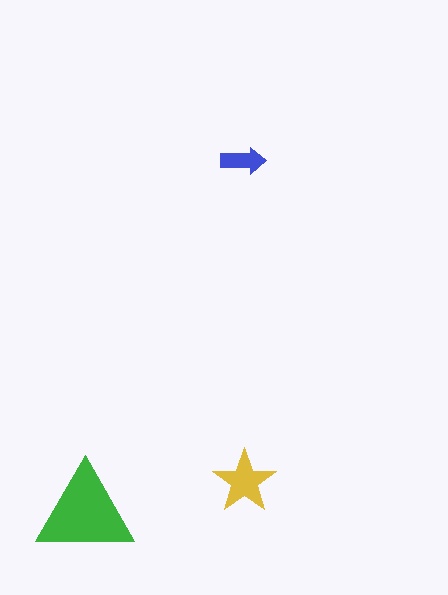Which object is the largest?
The green triangle.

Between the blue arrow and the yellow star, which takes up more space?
The yellow star.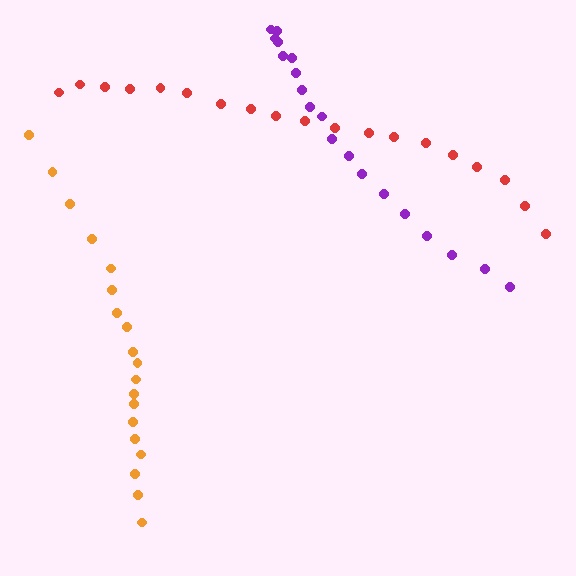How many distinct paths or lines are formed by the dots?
There are 3 distinct paths.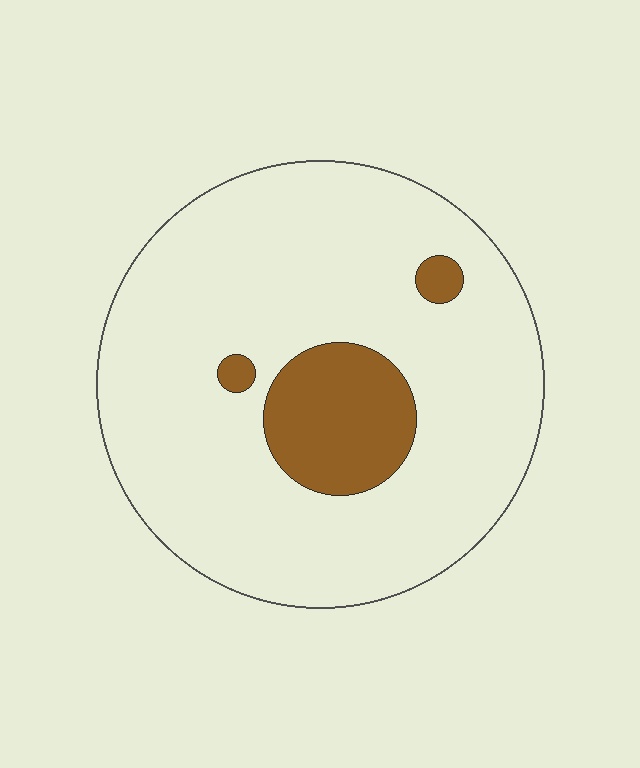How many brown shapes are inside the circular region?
3.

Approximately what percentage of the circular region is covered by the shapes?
Approximately 15%.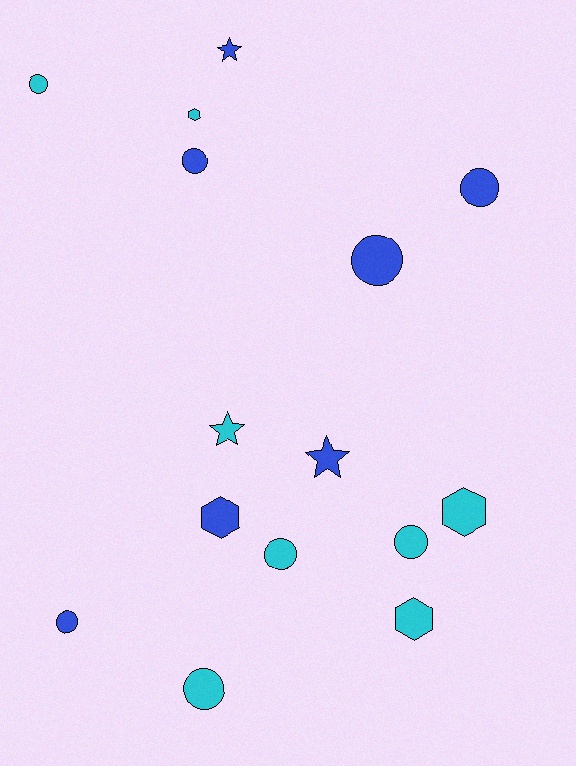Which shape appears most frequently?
Circle, with 8 objects.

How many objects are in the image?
There are 15 objects.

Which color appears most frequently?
Cyan, with 8 objects.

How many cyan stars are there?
There is 1 cyan star.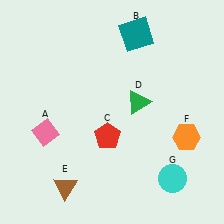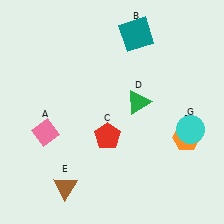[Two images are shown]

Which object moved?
The cyan circle (G) moved up.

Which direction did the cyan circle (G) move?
The cyan circle (G) moved up.